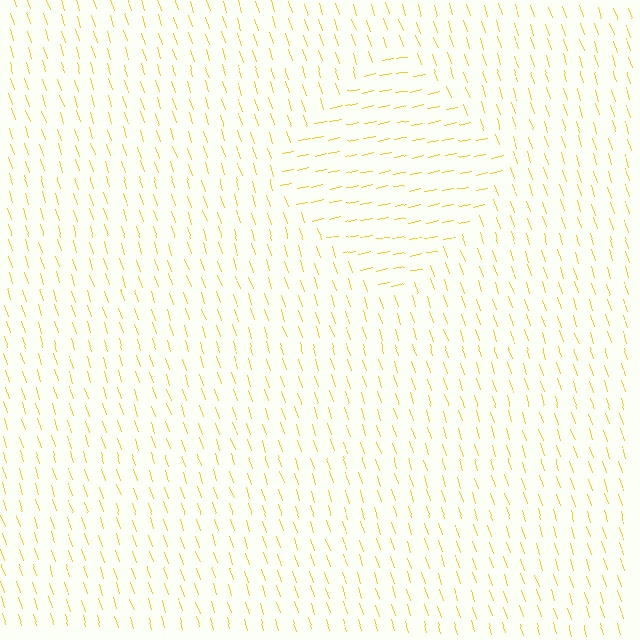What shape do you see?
I see a diamond.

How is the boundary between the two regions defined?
The boundary is defined purely by a change in line orientation (approximately 83 degrees difference). All lines are the same color and thickness.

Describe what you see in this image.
The image is filled with small yellow line segments. A diamond region in the image has lines oriented differently from the surrounding lines, creating a visible texture boundary.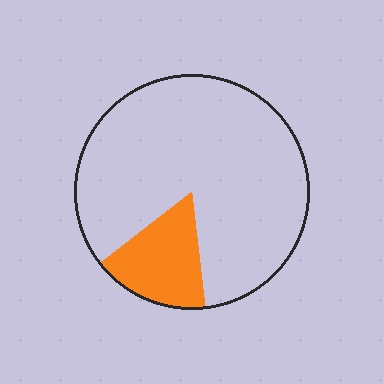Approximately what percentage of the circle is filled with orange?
Approximately 15%.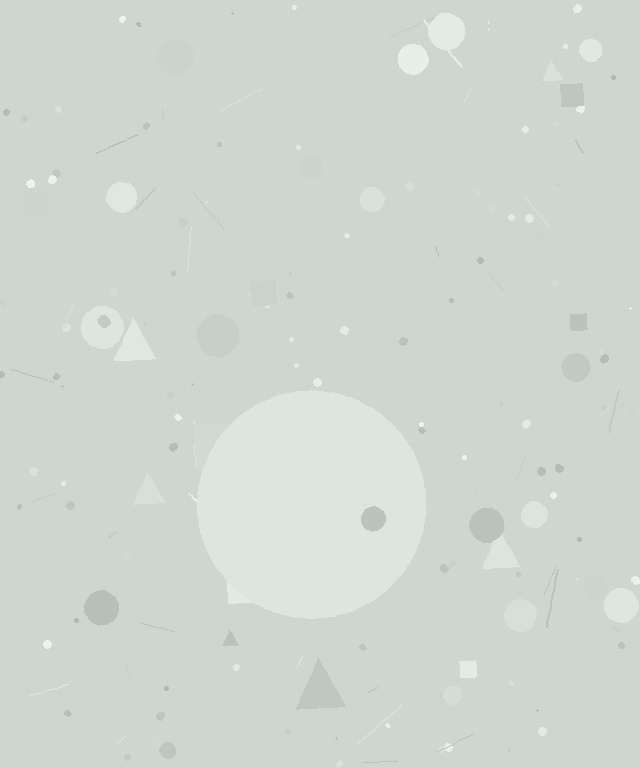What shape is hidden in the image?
A circle is hidden in the image.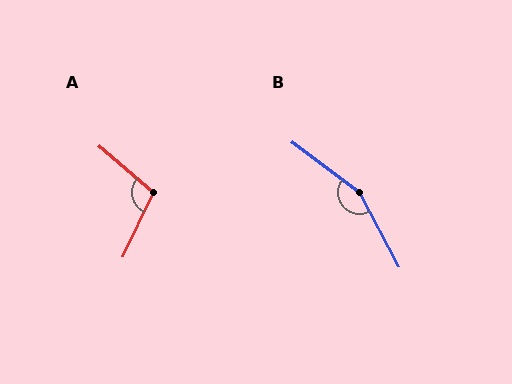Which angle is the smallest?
A, at approximately 106 degrees.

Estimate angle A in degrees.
Approximately 106 degrees.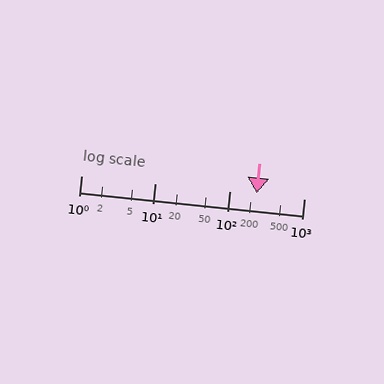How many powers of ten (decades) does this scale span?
The scale spans 3 decades, from 1 to 1000.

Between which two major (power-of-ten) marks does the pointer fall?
The pointer is between 100 and 1000.